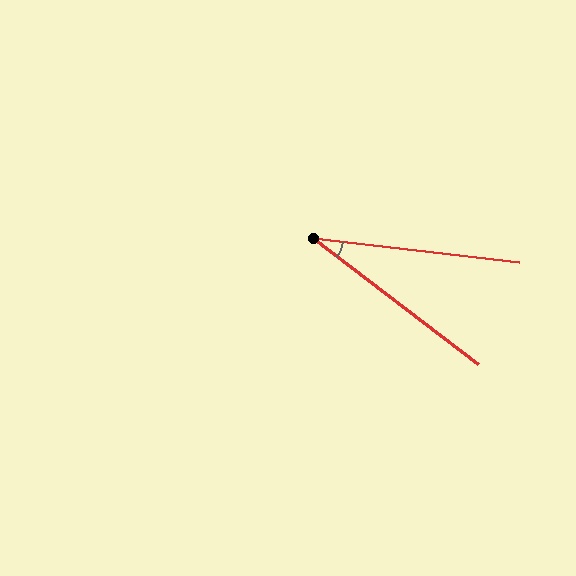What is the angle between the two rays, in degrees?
Approximately 31 degrees.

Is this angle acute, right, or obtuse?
It is acute.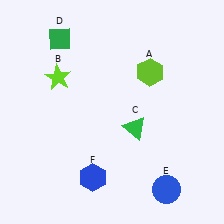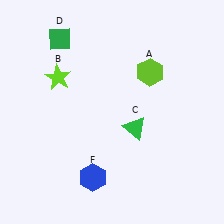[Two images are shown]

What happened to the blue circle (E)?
The blue circle (E) was removed in Image 2. It was in the bottom-right area of Image 1.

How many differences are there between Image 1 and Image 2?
There is 1 difference between the two images.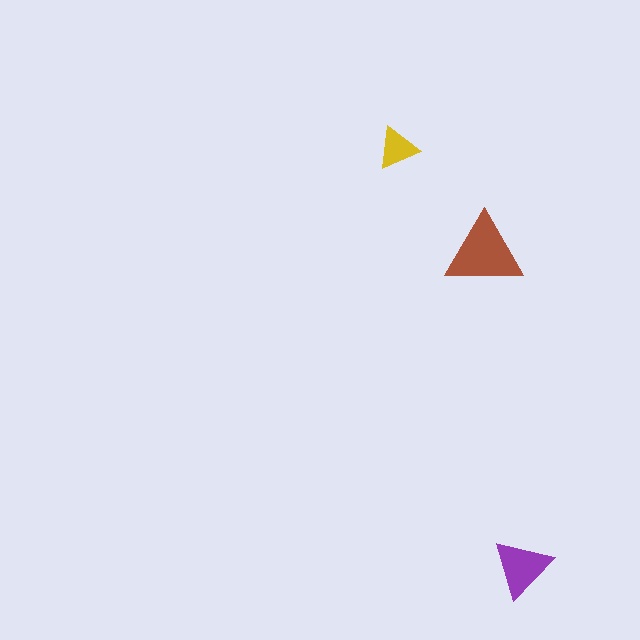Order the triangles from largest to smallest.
the brown one, the purple one, the yellow one.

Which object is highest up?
The yellow triangle is topmost.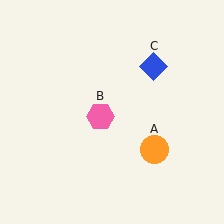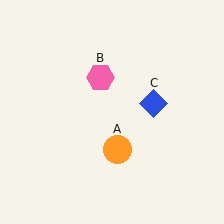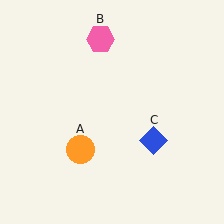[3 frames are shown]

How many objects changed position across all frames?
3 objects changed position: orange circle (object A), pink hexagon (object B), blue diamond (object C).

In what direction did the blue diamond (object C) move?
The blue diamond (object C) moved down.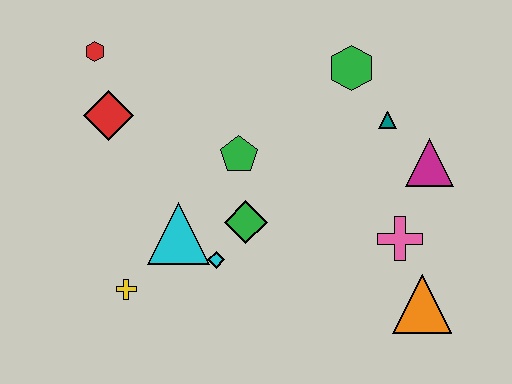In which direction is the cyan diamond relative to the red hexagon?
The cyan diamond is below the red hexagon.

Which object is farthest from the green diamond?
The red hexagon is farthest from the green diamond.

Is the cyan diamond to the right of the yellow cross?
Yes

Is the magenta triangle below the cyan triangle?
No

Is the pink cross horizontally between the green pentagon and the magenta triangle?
Yes